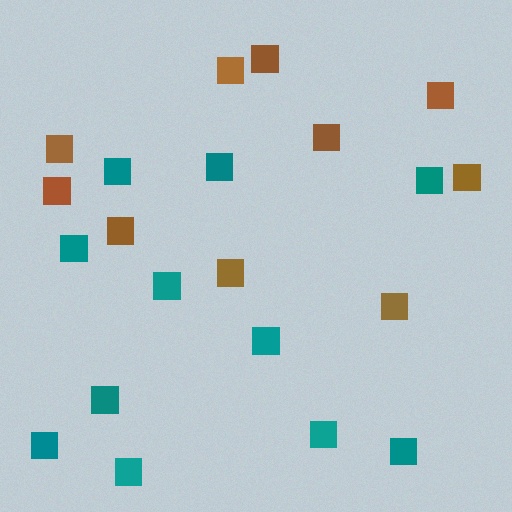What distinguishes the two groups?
There are 2 groups: one group of brown squares (10) and one group of teal squares (11).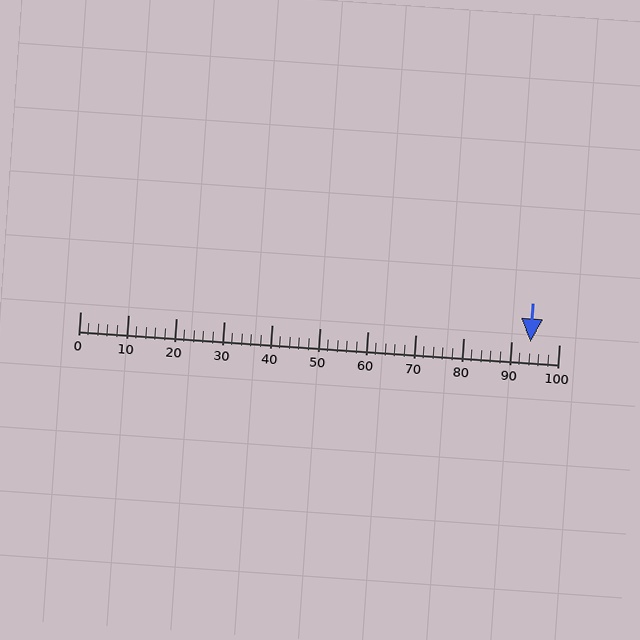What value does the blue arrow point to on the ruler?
The blue arrow points to approximately 94.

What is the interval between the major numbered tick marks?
The major tick marks are spaced 10 units apart.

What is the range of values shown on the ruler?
The ruler shows values from 0 to 100.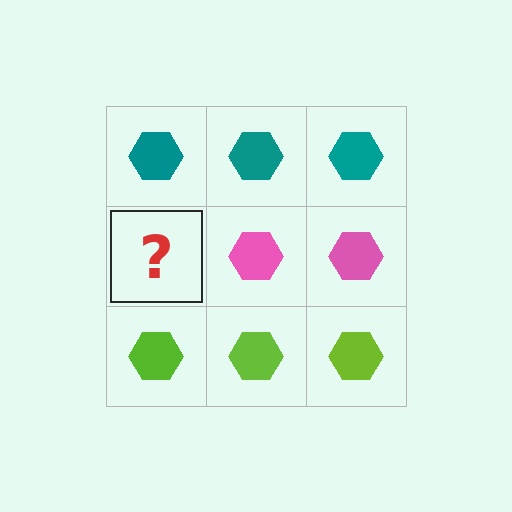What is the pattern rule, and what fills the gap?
The rule is that each row has a consistent color. The gap should be filled with a pink hexagon.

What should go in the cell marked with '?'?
The missing cell should contain a pink hexagon.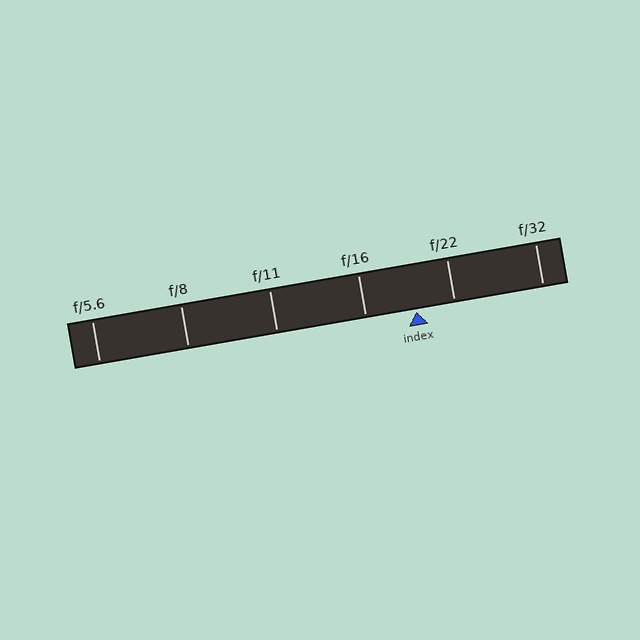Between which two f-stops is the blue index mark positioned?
The index mark is between f/16 and f/22.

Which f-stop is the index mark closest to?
The index mark is closest to f/22.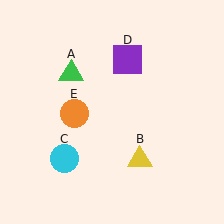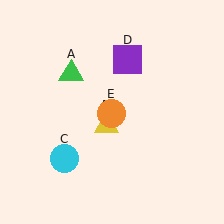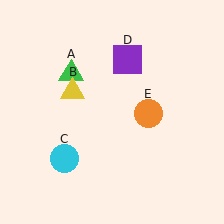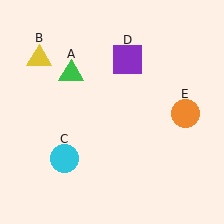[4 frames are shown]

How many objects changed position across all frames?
2 objects changed position: yellow triangle (object B), orange circle (object E).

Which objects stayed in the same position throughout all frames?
Green triangle (object A) and cyan circle (object C) and purple square (object D) remained stationary.